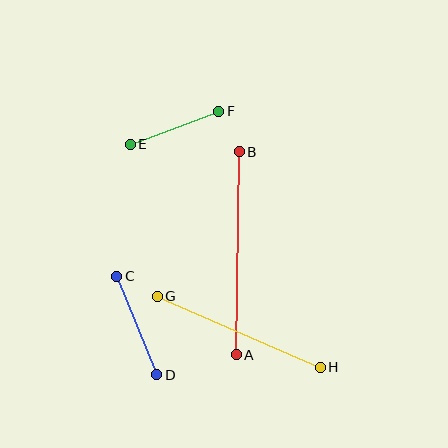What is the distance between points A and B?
The distance is approximately 203 pixels.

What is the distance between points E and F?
The distance is approximately 94 pixels.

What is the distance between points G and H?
The distance is approximately 178 pixels.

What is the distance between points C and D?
The distance is approximately 106 pixels.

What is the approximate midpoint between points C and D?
The midpoint is at approximately (137, 326) pixels.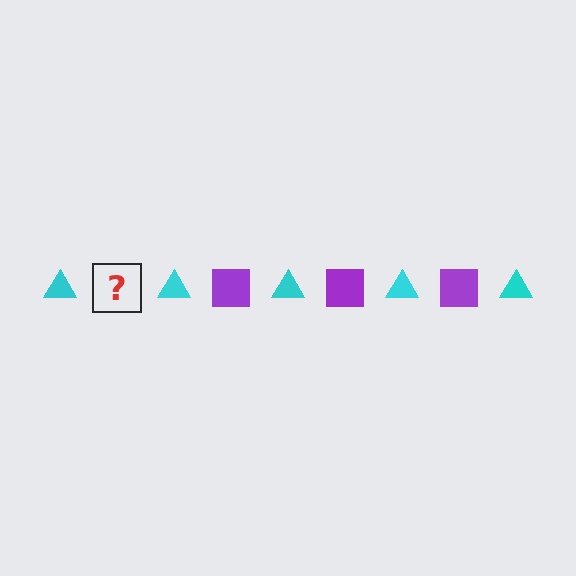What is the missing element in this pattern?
The missing element is a purple square.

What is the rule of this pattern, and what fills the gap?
The rule is that the pattern alternates between cyan triangle and purple square. The gap should be filled with a purple square.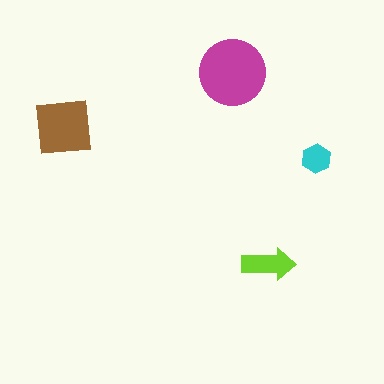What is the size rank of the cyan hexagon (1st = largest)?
4th.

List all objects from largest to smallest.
The magenta circle, the brown square, the lime arrow, the cyan hexagon.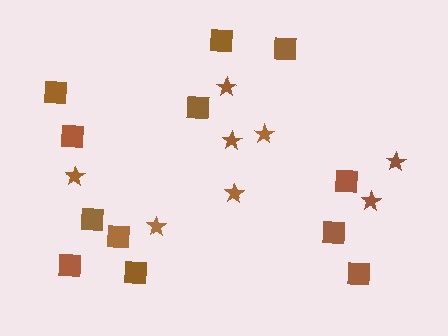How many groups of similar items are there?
There are 2 groups: one group of squares (12) and one group of stars (8).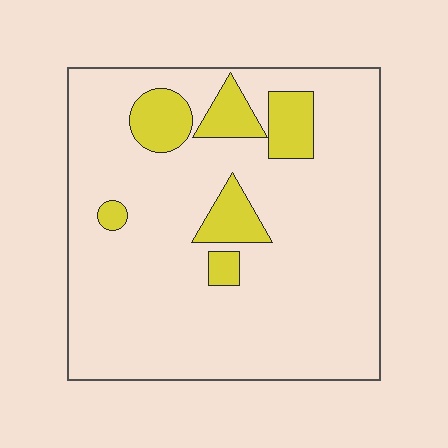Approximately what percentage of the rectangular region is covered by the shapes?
Approximately 15%.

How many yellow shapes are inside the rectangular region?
6.